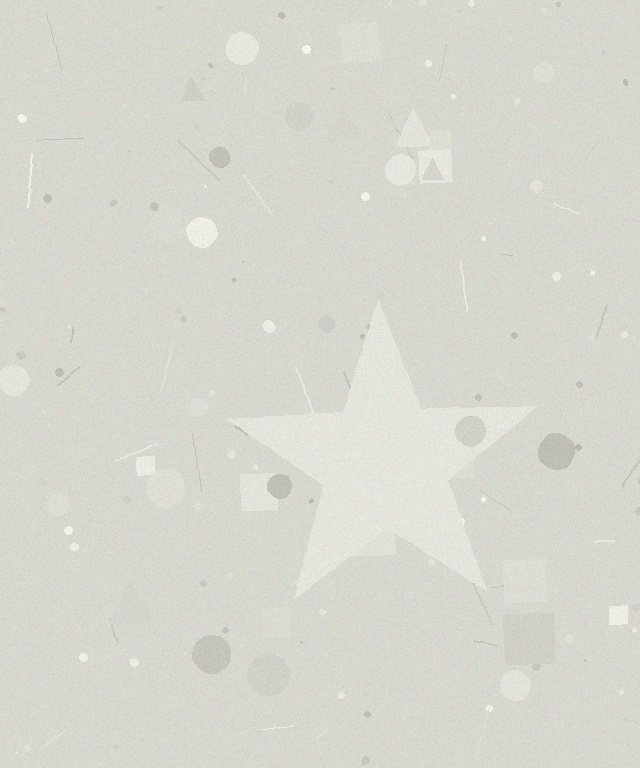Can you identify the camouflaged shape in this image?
The camouflaged shape is a star.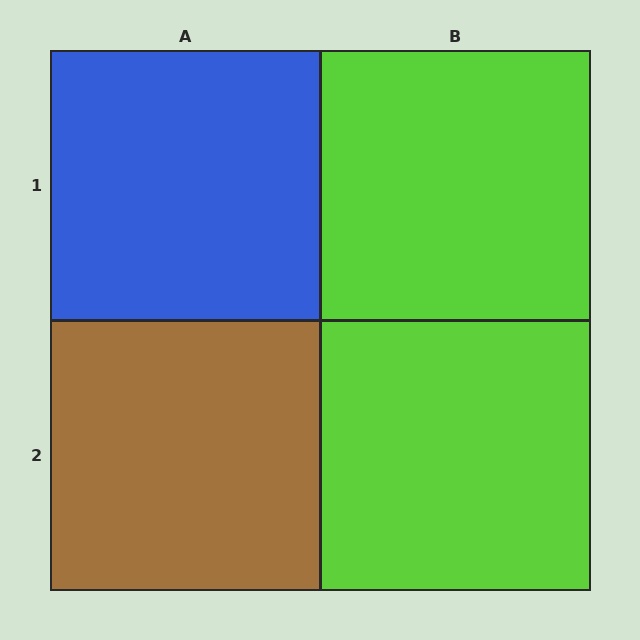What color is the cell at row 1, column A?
Blue.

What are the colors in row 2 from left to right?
Brown, lime.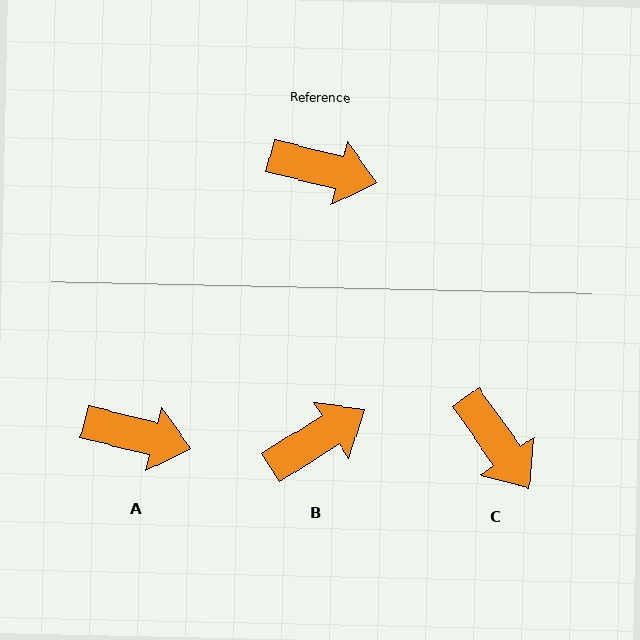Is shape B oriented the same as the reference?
No, it is off by about 46 degrees.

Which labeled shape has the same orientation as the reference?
A.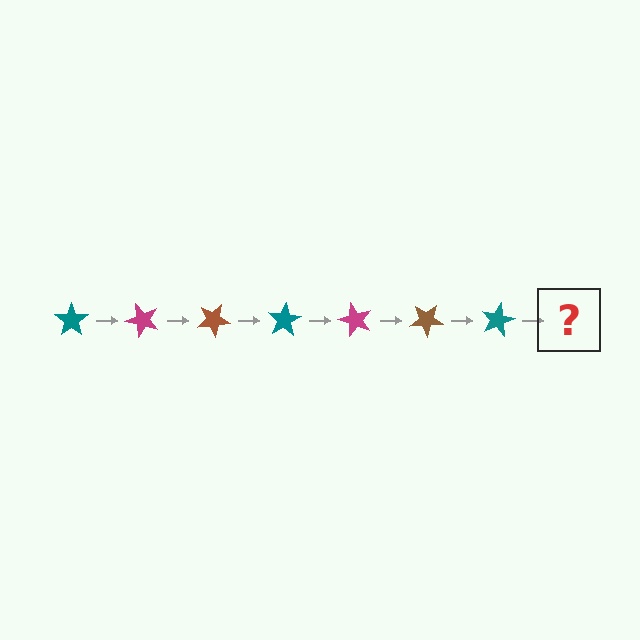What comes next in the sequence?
The next element should be a magenta star, rotated 350 degrees from the start.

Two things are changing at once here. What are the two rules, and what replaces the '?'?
The two rules are that it rotates 50 degrees each step and the color cycles through teal, magenta, and brown. The '?' should be a magenta star, rotated 350 degrees from the start.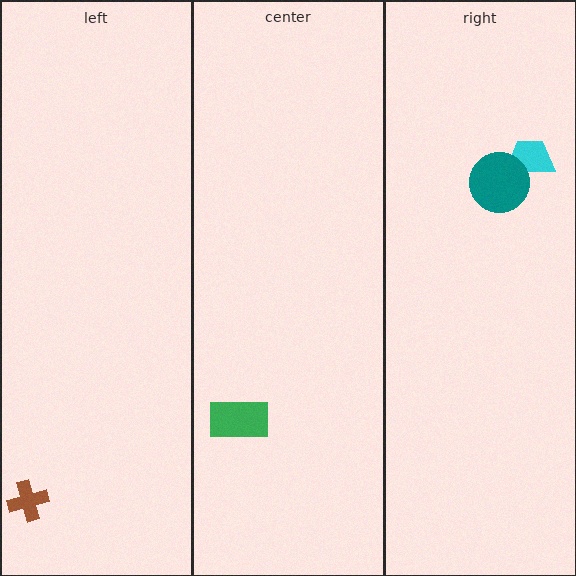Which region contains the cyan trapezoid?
The right region.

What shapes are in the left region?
The brown cross.